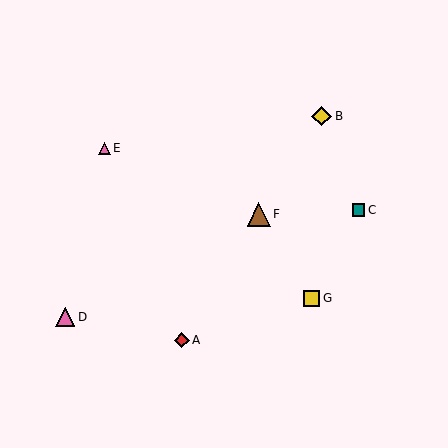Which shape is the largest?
The brown triangle (labeled F) is the largest.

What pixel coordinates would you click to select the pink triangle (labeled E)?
Click at (104, 148) to select the pink triangle E.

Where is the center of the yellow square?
The center of the yellow square is at (311, 298).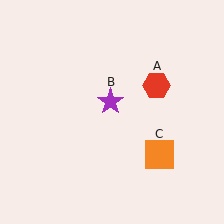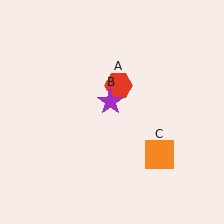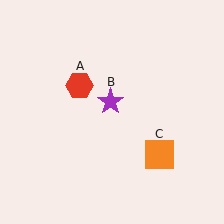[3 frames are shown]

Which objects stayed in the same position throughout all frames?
Purple star (object B) and orange square (object C) remained stationary.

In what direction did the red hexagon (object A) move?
The red hexagon (object A) moved left.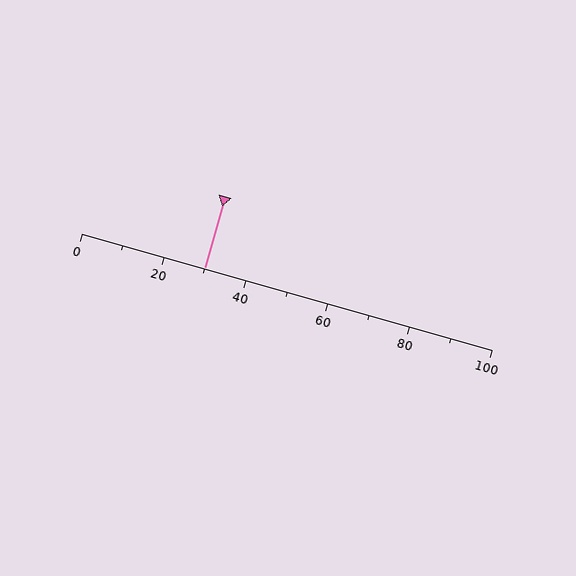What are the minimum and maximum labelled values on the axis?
The axis runs from 0 to 100.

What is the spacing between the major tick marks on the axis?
The major ticks are spaced 20 apart.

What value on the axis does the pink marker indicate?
The marker indicates approximately 30.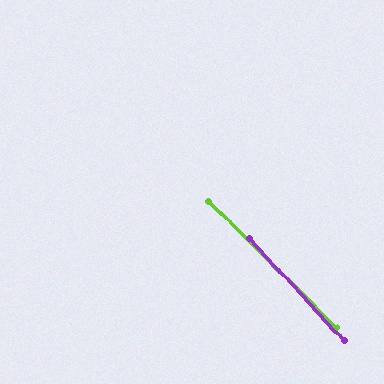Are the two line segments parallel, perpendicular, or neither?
Parallel — their directions differ by only 2.0°.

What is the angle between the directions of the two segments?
Approximately 2 degrees.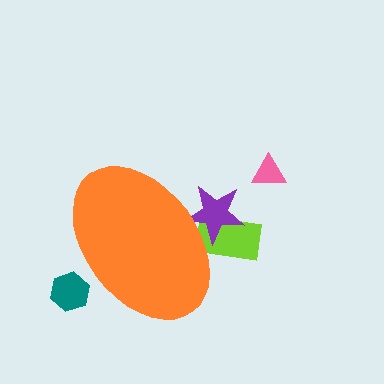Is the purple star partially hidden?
Yes, the purple star is partially hidden behind the orange ellipse.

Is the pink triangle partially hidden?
No, the pink triangle is fully visible.